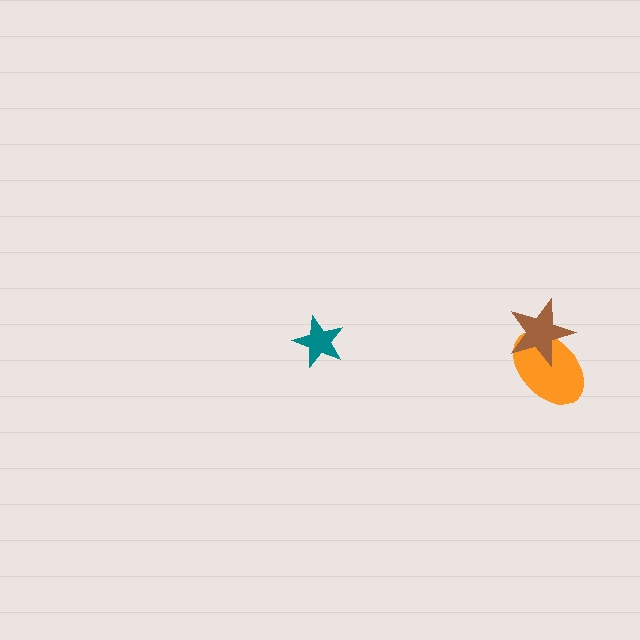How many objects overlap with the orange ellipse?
1 object overlaps with the orange ellipse.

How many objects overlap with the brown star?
1 object overlaps with the brown star.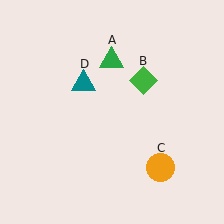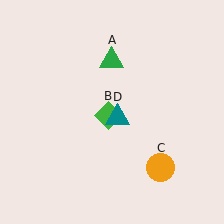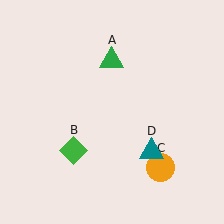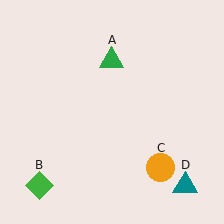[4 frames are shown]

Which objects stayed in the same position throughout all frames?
Green triangle (object A) and orange circle (object C) remained stationary.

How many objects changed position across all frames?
2 objects changed position: green diamond (object B), teal triangle (object D).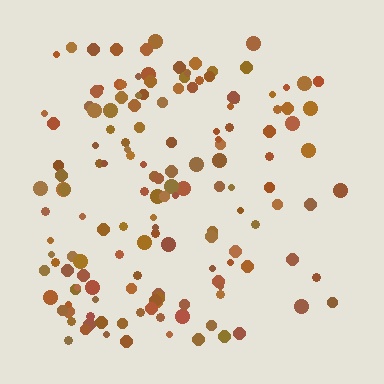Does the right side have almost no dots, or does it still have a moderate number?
Still a moderate number, just noticeably fewer than the left.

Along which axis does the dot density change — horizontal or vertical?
Horizontal.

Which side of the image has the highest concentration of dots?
The left.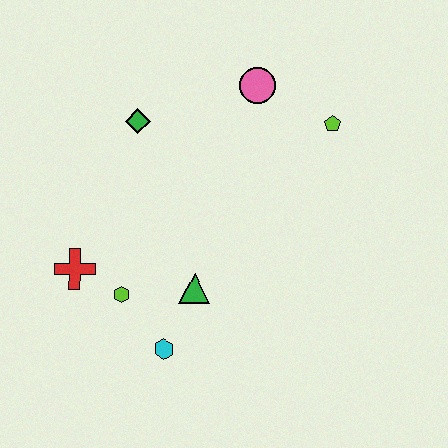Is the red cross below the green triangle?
No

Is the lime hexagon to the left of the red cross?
No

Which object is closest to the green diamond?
The pink circle is closest to the green diamond.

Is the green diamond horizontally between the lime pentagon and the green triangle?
No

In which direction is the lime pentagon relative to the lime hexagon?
The lime pentagon is to the right of the lime hexagon.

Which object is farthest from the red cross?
The lime pentagon is farthest from the red cross.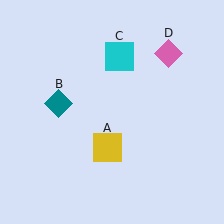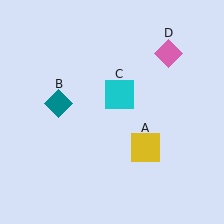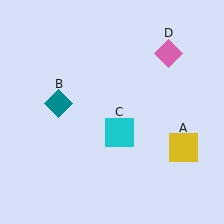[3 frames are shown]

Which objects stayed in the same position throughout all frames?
Teal diamond (object B) and pink diamond (object D) remained stationary.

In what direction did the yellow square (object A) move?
The yellow square (object A) moved right.